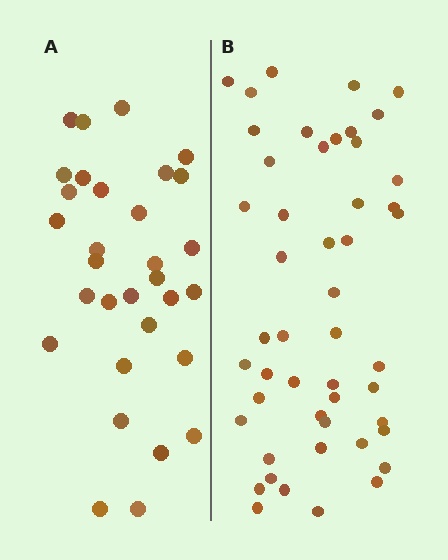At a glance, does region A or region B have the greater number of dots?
Region B (the right region) has more dots.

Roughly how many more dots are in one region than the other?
Region B has approximately 20 more dots than region A.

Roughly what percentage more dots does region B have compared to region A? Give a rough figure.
About 60% more.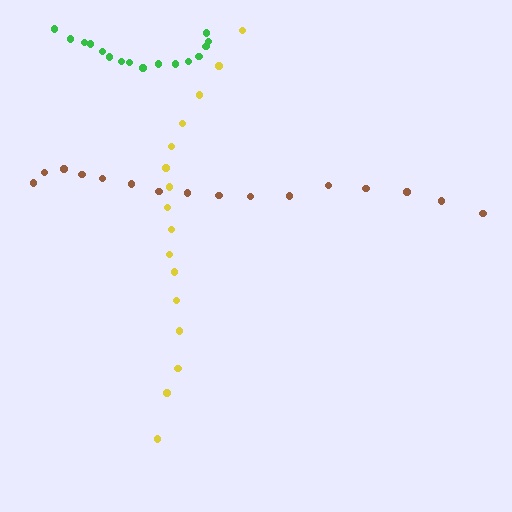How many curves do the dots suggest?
There are 3 distinct paths.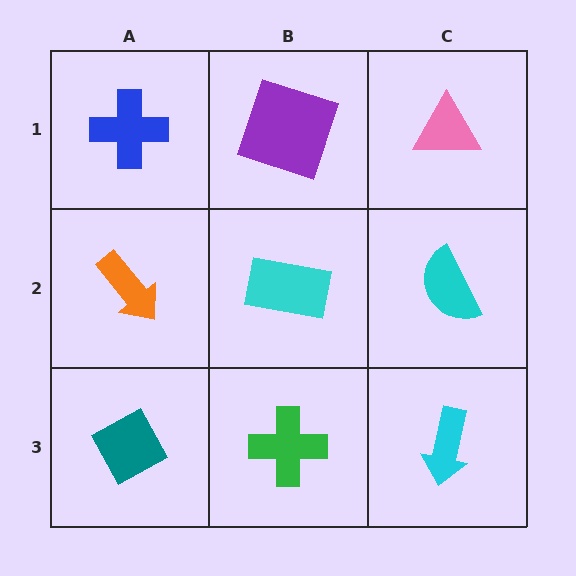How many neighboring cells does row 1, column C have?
2.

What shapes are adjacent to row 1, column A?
An orange arrow (row 2, column A), a purple square (row 1, column B).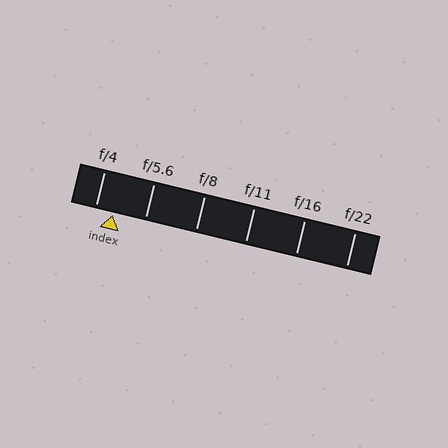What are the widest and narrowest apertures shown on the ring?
The widest aperture shown is f/4 and the narrowest is f/22.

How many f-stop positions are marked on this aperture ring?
There are 6 f-stop positions marked.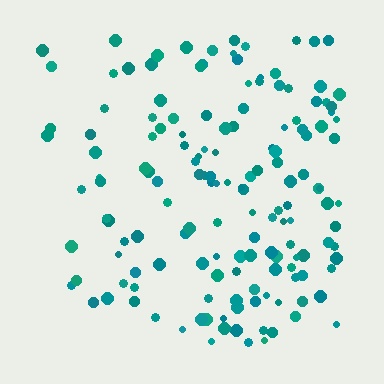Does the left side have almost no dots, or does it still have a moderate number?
Still a moderate number, just noticeably fewer than the right.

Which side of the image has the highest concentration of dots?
The right.